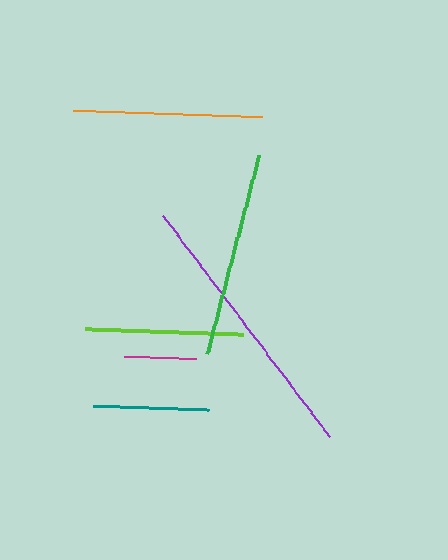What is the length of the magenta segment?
The magenta segment is approximately 72 pixels long.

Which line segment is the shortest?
The magenta line is the shortest at approximately 72 pixels.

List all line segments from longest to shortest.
From longest to shortest: purple, green, orange, lime, teal, magenta.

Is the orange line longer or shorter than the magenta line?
The orange line is longer than the magenta line.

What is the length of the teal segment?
The teal segment is approximately 116 pixels long.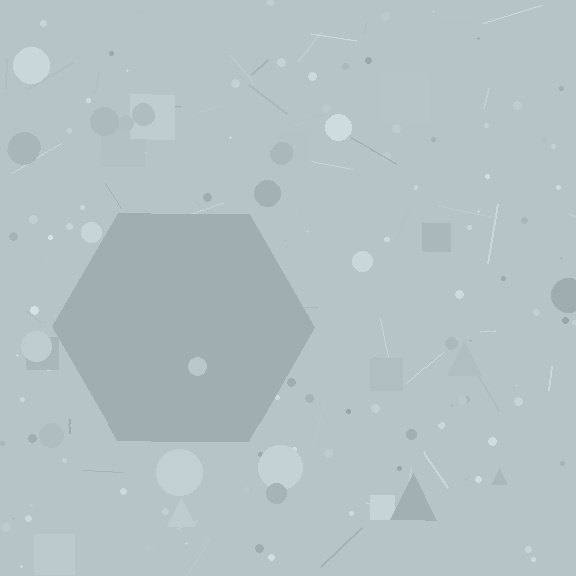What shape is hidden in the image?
A hexagon is hidden in the image.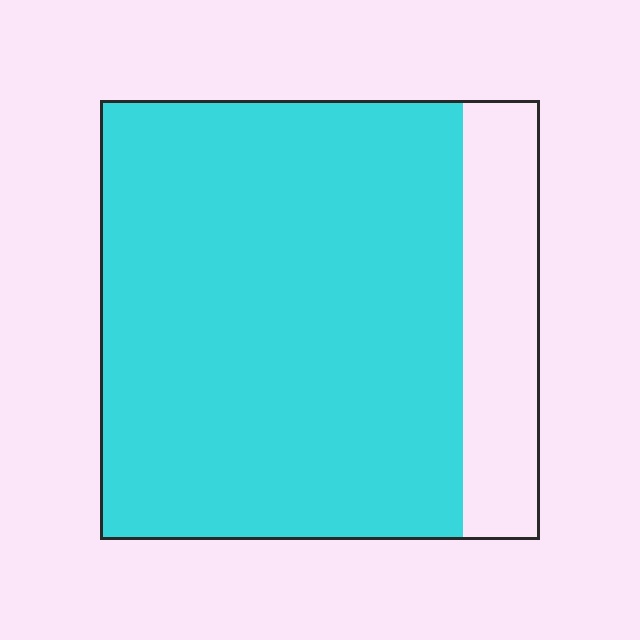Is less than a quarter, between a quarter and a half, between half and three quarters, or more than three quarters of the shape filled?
More than three quarters.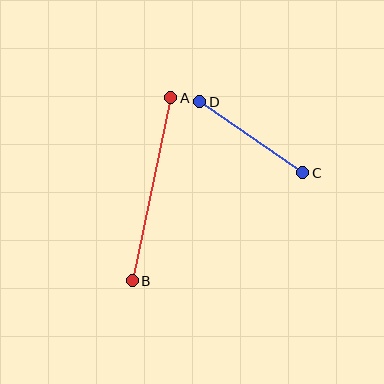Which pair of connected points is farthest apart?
Points A and B are farthest apart.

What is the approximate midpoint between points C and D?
The midpoint is at approximately (251, 137) pixels.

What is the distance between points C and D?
The distance is approximately 125 pixels.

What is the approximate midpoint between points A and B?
The midpoint is at approximately (151, 189) pixels.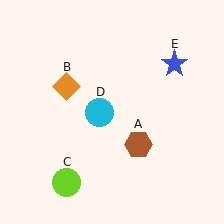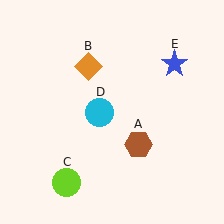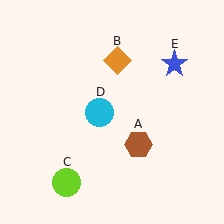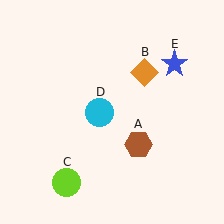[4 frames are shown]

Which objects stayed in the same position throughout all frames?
Brown hexagon (object A) and lime circle (object C) and cyan circle (object D) and blue star (object E) remained stationary.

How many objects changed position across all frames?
1 object changed position: orange diamond (object B).